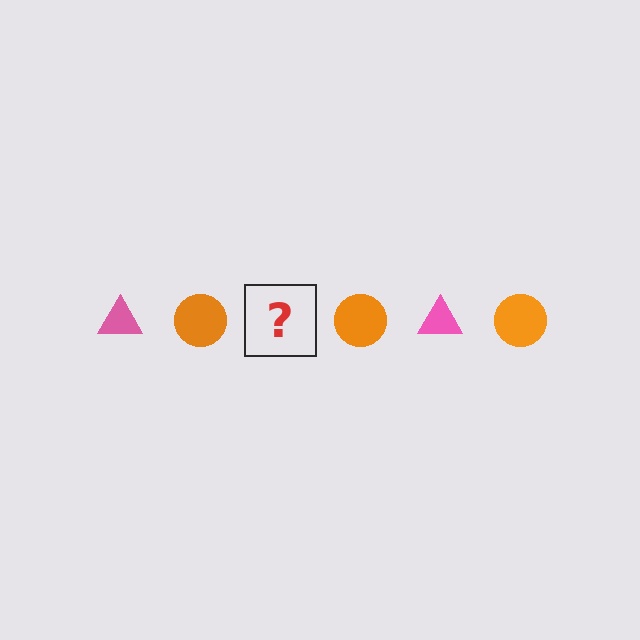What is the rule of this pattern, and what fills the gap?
The rule is that the pattern alternates between pink triangle and orange circle. The gap should be filled with a pink triangle.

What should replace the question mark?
The question mark should be replaced with a pink triangle.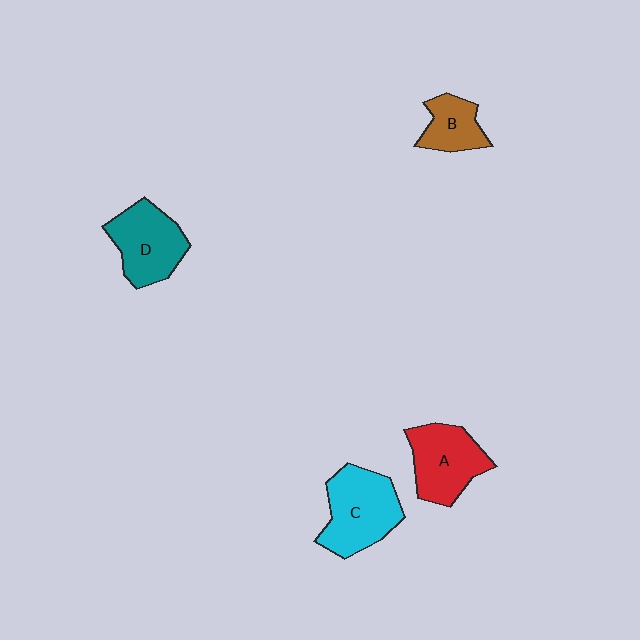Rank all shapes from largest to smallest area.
From largest to smallest: C (cyan), A (red), D (teal), B (brown).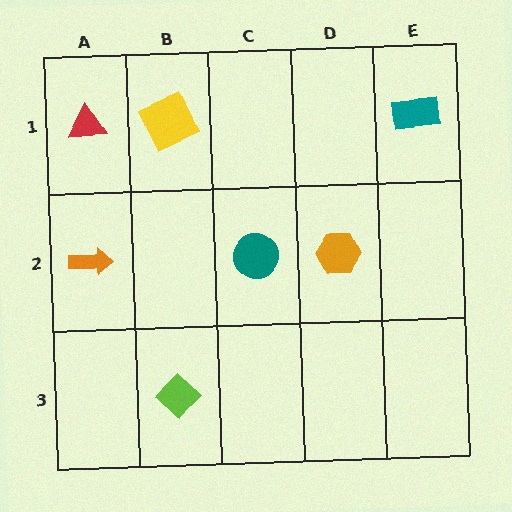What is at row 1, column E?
A teal rectangle.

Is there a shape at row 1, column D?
No, that cell is empty.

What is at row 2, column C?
A teal circle.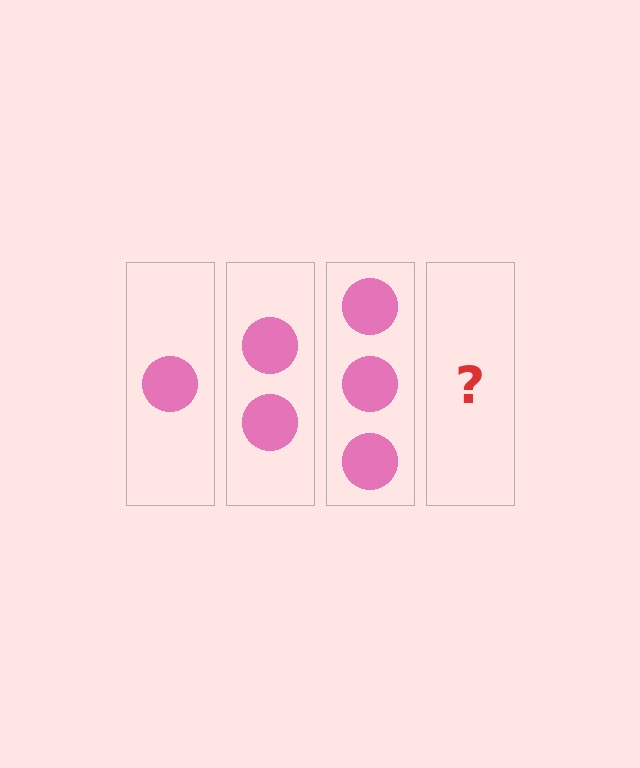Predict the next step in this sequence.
The next step is 4 circles.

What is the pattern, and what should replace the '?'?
The pattern is that each step adds one more circle. The '?' should be 4 circles.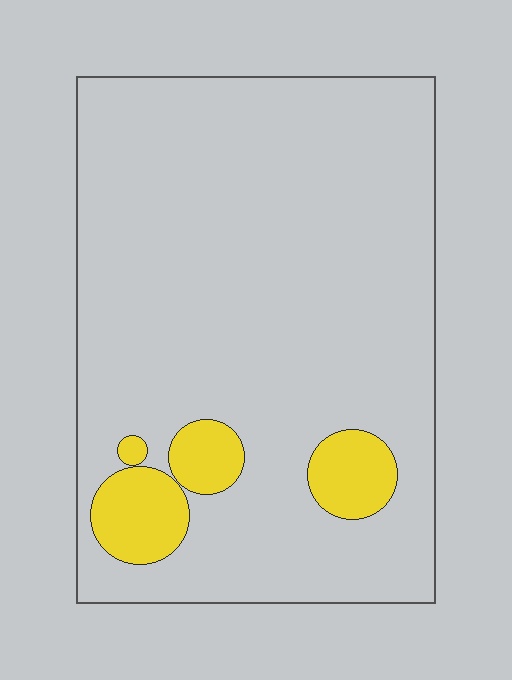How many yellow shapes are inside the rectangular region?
4.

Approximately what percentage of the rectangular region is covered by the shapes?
Approximately 10%.